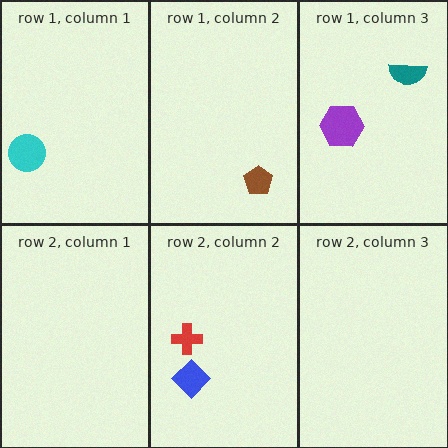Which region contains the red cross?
The row 2, column 2 region.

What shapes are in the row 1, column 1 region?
The cyan circle.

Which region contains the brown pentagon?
The row 1, column 2 region.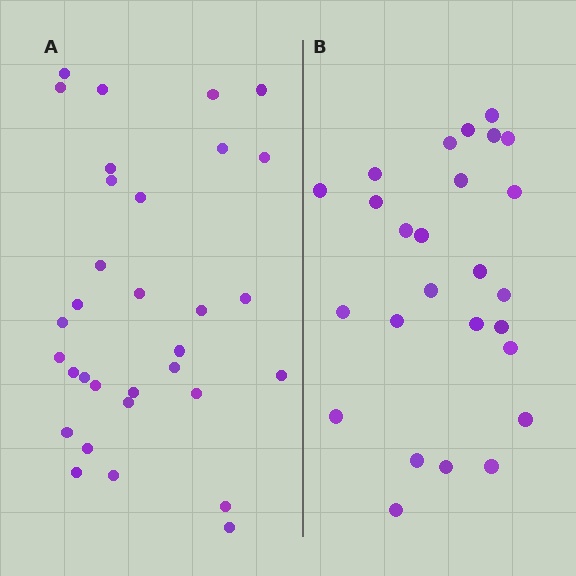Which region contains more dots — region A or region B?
Region A (the left region) has more dots.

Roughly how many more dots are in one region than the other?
Region A has about 6 more dots than region B.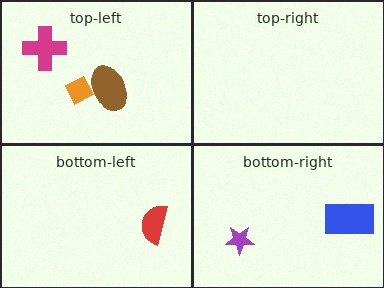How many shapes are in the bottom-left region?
1.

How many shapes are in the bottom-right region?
2.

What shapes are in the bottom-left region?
The red semicircle.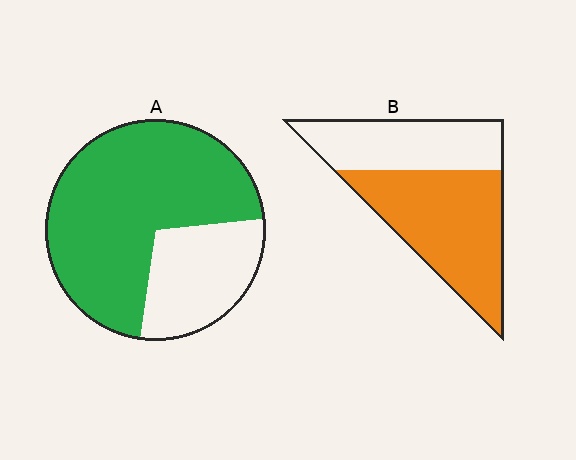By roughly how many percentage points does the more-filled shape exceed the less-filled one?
By roughly 10 percentage points (A over B).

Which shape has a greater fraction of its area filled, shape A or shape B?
Shape A.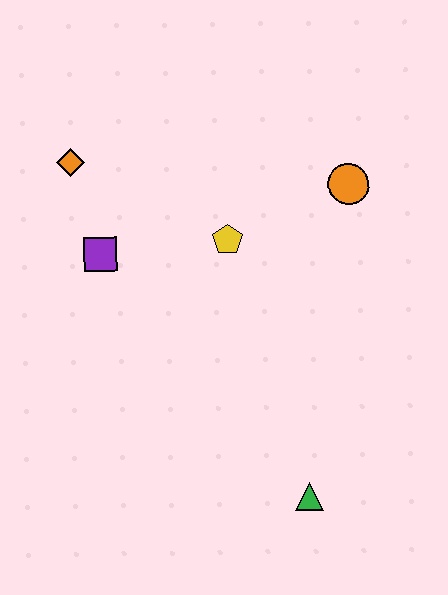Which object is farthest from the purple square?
The green triangle is farthest from the purple square.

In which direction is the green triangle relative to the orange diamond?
The green triangle is below the orange diamond.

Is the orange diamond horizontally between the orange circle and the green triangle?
No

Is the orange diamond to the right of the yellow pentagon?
No